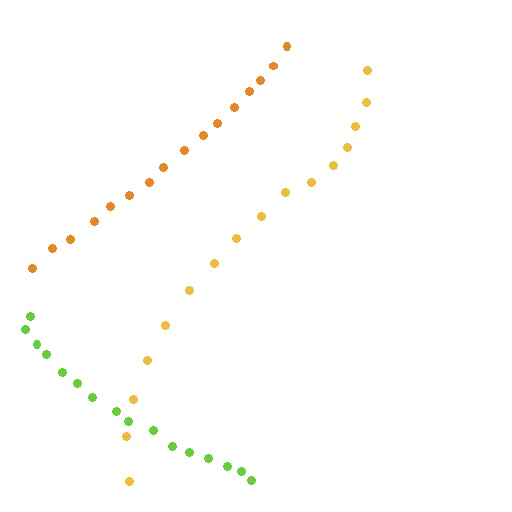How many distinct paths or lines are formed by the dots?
There are 3 distinct paths.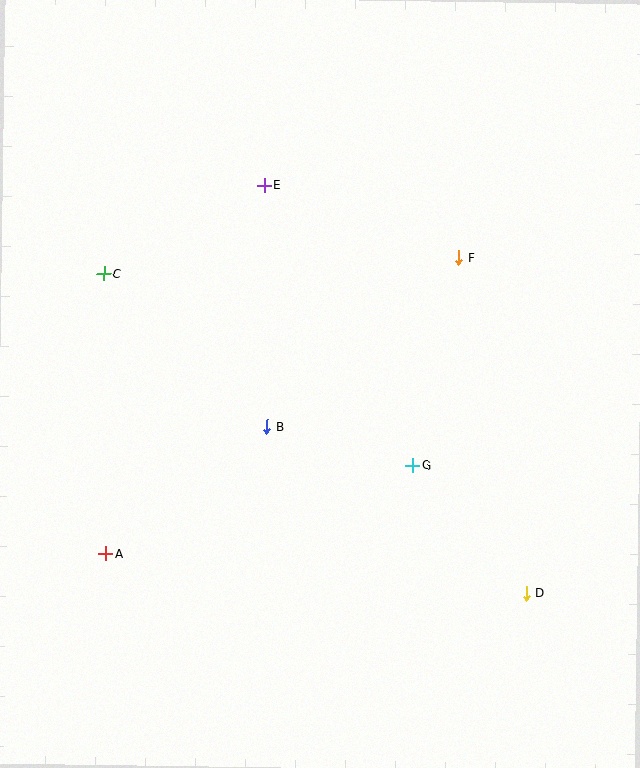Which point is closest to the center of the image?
Point B at (267, 427) is closest to the center.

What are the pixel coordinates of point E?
Point E is at (264, 185).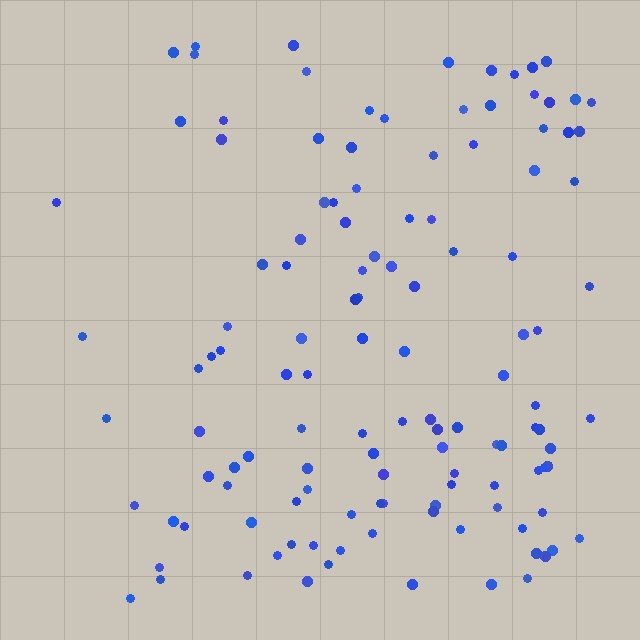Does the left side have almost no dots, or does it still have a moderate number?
Still a moderate number, just noticeably fewer than the right.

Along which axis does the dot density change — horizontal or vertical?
Horizontal.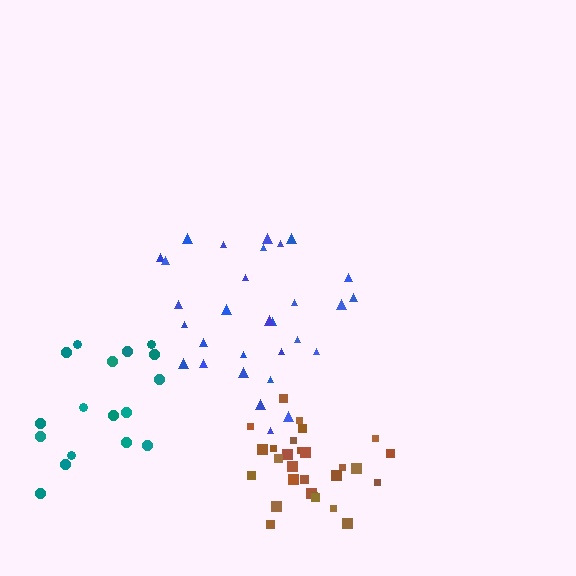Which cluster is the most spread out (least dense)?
Teal.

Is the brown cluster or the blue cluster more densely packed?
Brown.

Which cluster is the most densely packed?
Brown.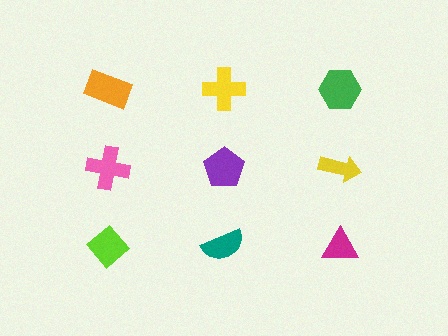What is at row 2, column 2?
A purple pentagon.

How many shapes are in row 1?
3 shapes.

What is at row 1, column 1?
An orange rectangle.